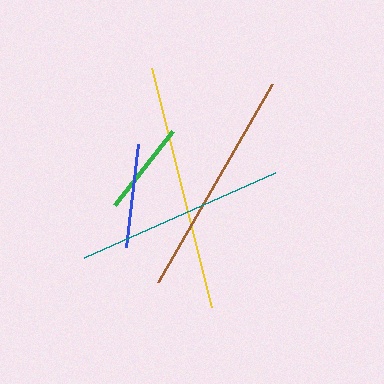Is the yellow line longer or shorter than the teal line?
The yellow line is longer than the teal line.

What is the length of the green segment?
The green segment is approximately 94 pixels long.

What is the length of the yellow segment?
The yellow segment is approximately 247 pixels long.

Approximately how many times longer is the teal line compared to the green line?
The teal line is approximately 2.2 times the length of the green line.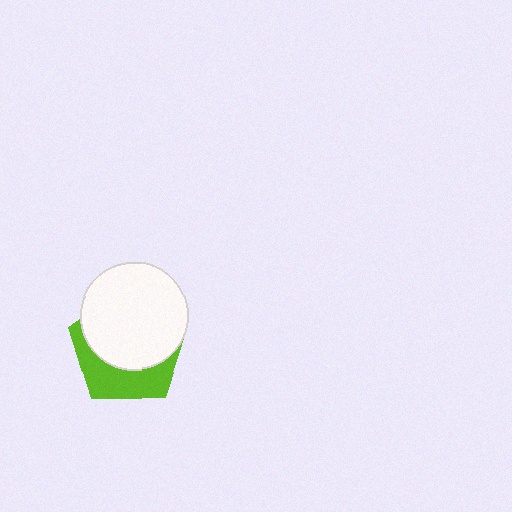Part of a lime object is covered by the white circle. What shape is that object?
It is a pentagon.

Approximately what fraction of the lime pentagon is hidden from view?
Roughly 63% of the lime pentagon is hidden behind the white circle.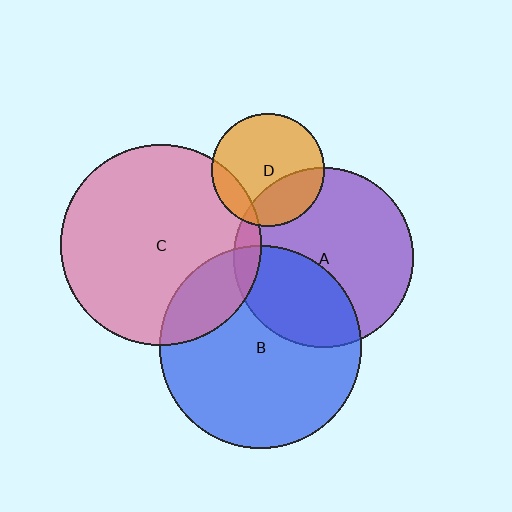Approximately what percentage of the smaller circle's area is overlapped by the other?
Approximately 15%.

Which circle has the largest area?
Circle B (blue).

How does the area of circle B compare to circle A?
Approximately 1.3 times.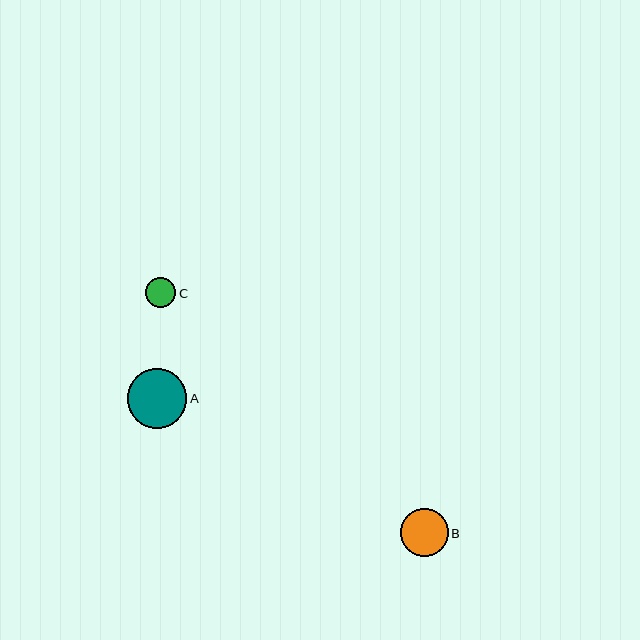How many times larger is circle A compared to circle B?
Circle A is approximately 1.2 times the size of circle B.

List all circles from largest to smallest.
From largest to smallest: A, B, C.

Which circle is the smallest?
Circle C is the smallest with a size of approximately 30 pixels.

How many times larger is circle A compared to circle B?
Circle A is approximately 1.2 times the size of circle B.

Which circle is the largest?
Circle A is the largest with a size of approximately 59 pixels.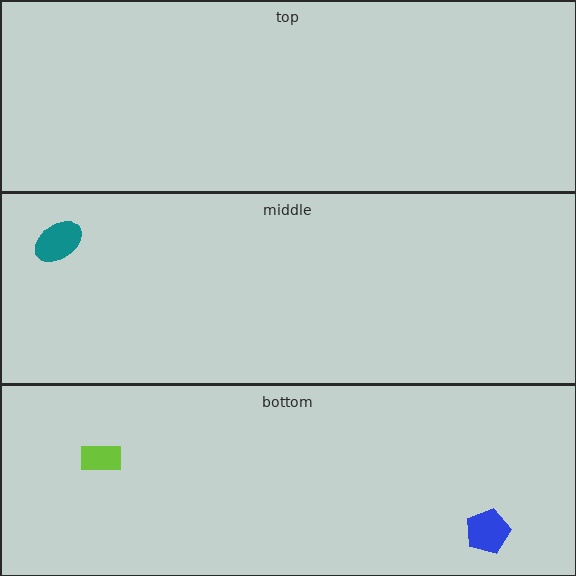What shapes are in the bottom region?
The blue pentagon, the lime rectangle.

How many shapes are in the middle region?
1.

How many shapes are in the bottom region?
2.